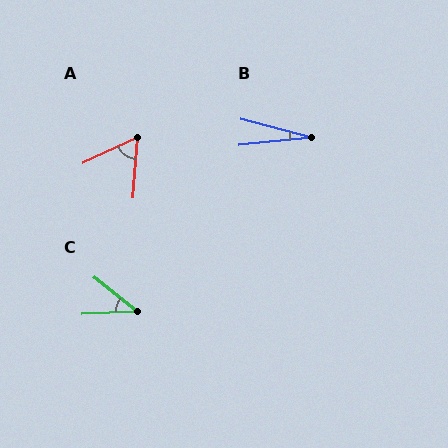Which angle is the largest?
A, at approximately 61 degrees.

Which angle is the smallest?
B, at approximately 20 degrees.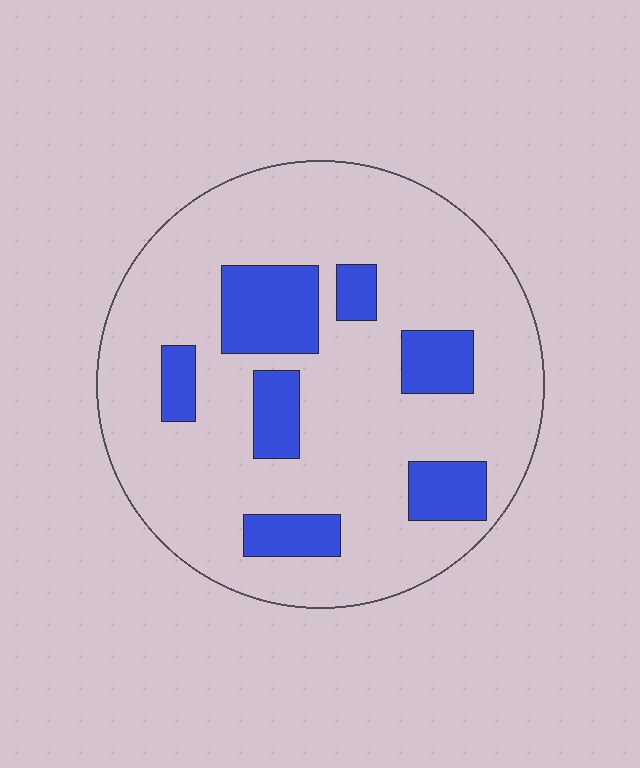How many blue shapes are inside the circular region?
7.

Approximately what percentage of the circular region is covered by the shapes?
Approximately 20%.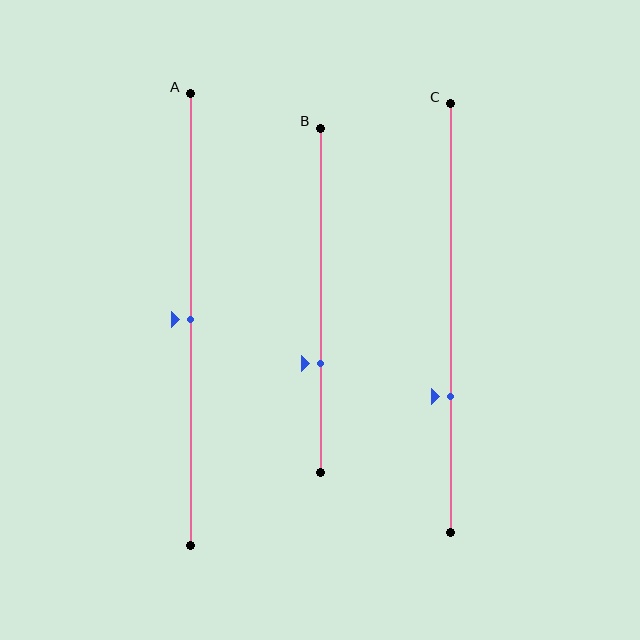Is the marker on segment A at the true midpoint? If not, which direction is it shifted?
Yes, the marker on segment A is at the true midpoint.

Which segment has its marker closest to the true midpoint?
Segment A has its marker closest to the true midpoint.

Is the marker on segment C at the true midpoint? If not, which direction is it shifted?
No, the marker on segment C is shifted downward by about 18% of the segment length.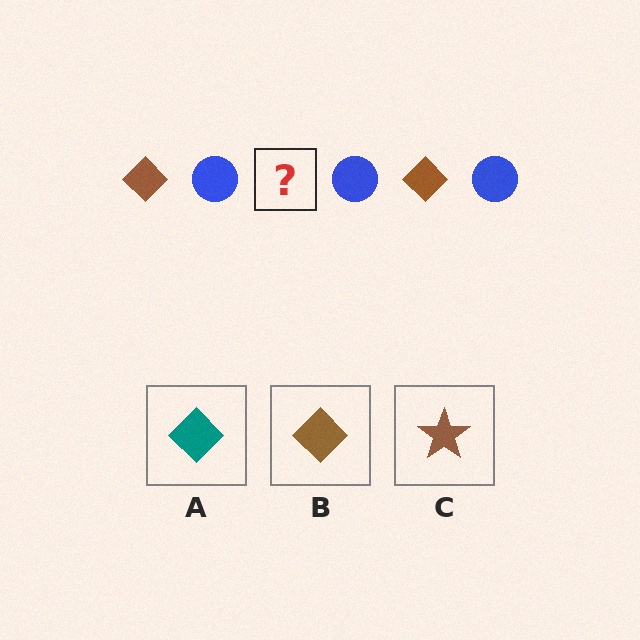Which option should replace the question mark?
Option B.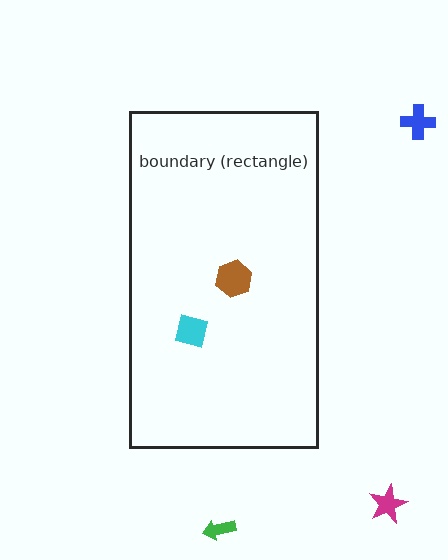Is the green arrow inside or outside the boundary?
Outside.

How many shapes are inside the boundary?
2 inside, 3 outside.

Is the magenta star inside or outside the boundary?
Outside.